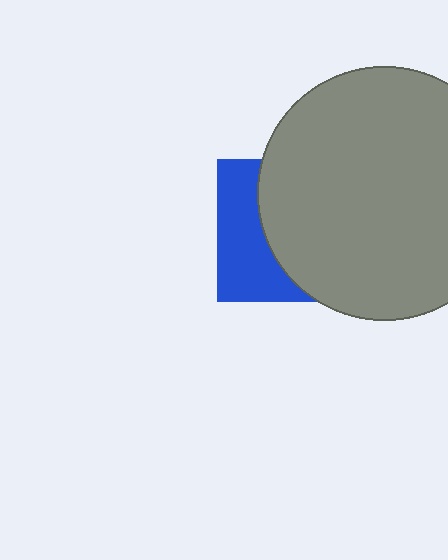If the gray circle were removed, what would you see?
You would see the complete blue square.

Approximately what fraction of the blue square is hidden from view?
Roughly 62% of the blue square is hidden behind the gray circle.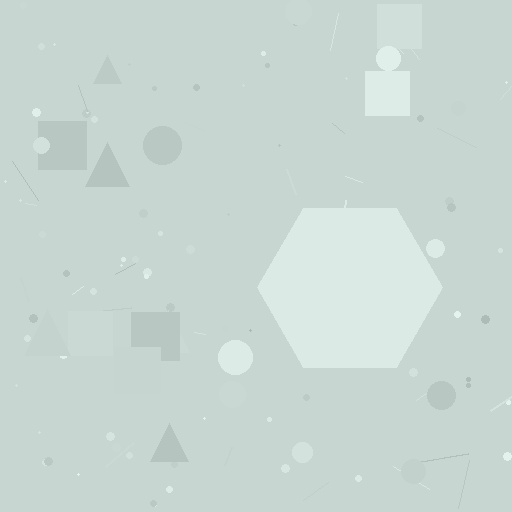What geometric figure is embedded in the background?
A hexagon is embedded in the background.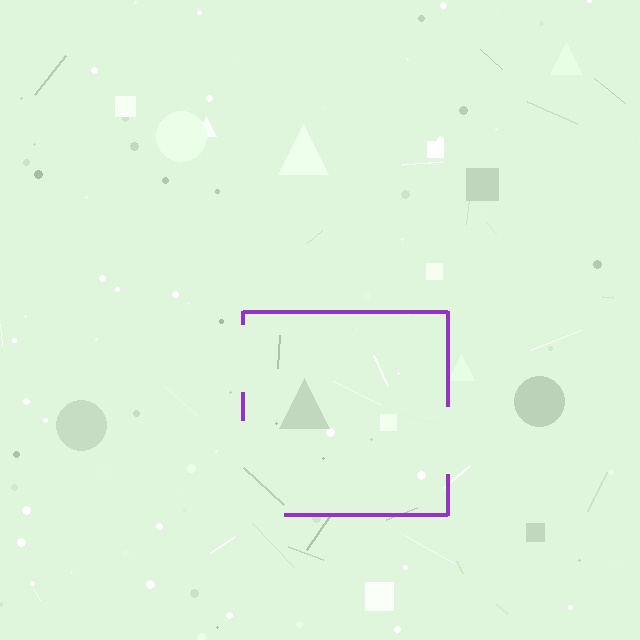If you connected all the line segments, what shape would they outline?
They would outline a square.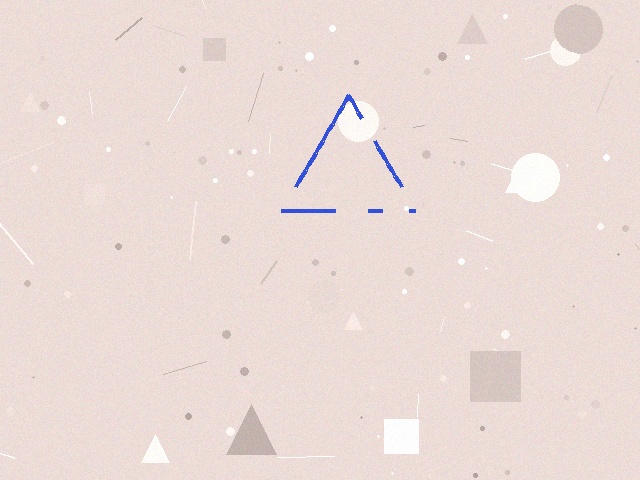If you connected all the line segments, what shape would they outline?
They would outline a triangle.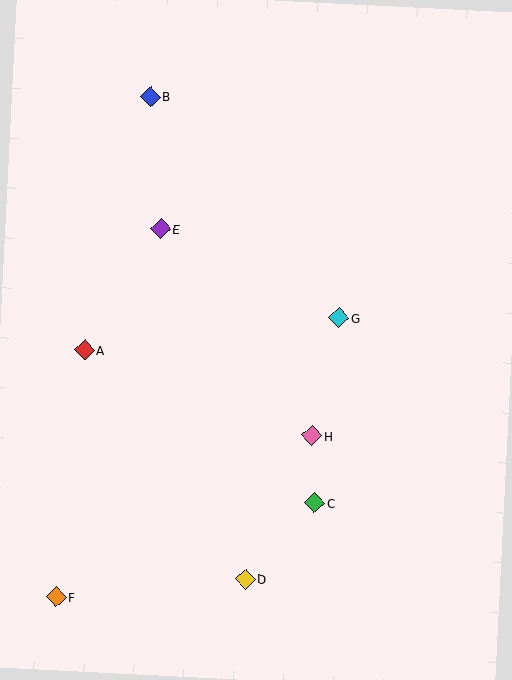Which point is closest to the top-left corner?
Point B is closest to the top-left corner.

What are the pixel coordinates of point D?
Point D is at (245, 579).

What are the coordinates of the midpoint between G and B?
The midpoint between G and B is at (244, 207).